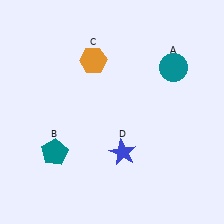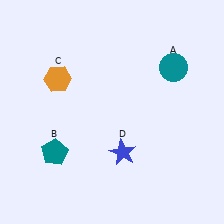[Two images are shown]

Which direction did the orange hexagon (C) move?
The orange hexagon (C) moved left.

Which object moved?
The orange hexagon (C) moved left.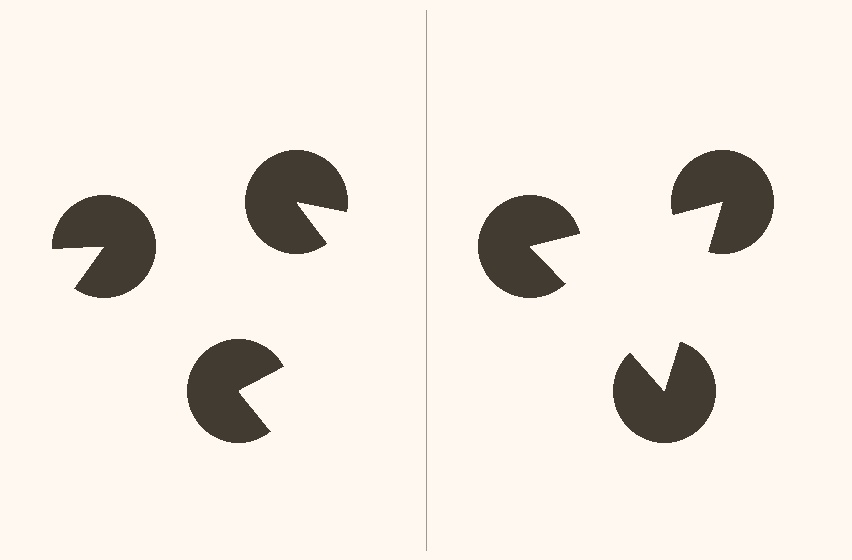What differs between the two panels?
The pac-man discs are positioned identically on both sides; only the wedge orientations differ. On the right they align to a triangle; on the left they are misaligned.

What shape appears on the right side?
An illusory triangle.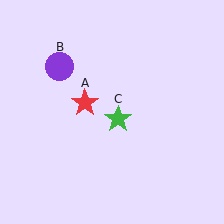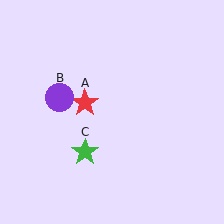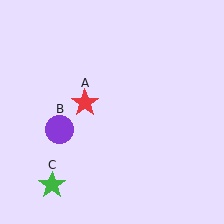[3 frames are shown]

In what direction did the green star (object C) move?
The green star (object C) moved down and to the left.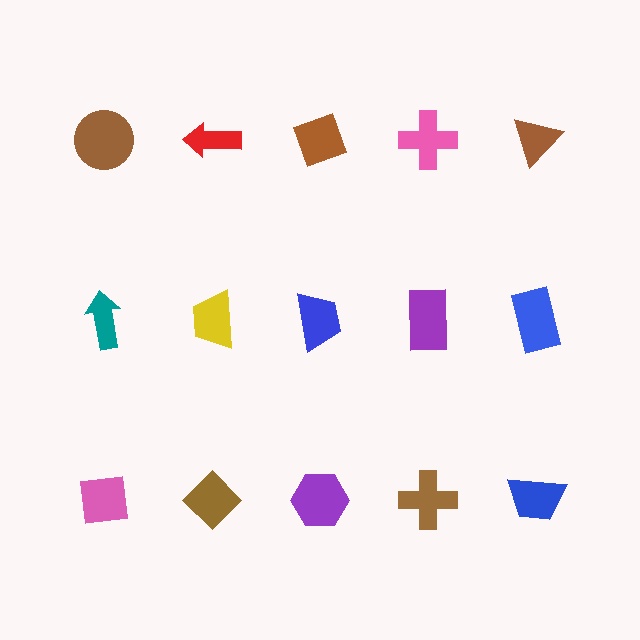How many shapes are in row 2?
5 shapes.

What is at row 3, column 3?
A purple hexagon.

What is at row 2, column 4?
A purple rectangle.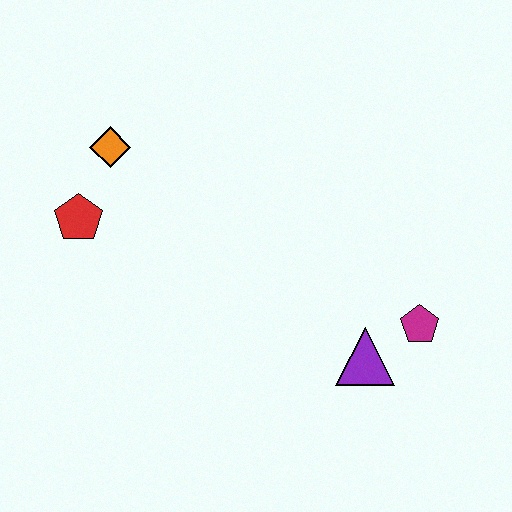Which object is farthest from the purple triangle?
The orange diamond is farthest from the purple triangle.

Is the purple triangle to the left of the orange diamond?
No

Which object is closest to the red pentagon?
The orange diamond is closest to the red pentagon.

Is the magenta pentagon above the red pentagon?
No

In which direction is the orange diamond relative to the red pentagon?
The orange diamond is above the red pentagon.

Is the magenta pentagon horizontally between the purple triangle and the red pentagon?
No